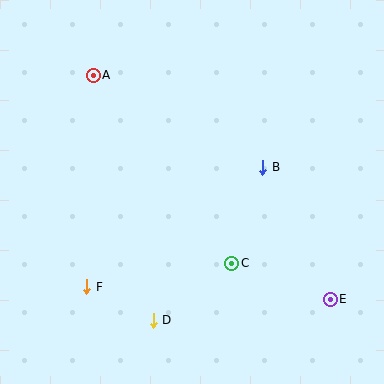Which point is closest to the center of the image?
Point B at (263, 167) is closest to the center.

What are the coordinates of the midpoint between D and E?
The midpoint between D and E is at (242, 310).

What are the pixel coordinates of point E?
Point E is at (330, 299).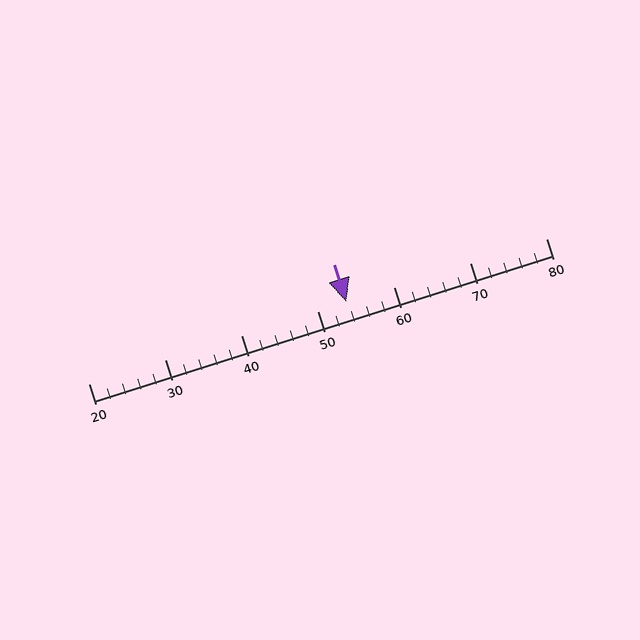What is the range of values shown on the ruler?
The ruler shows values from 20 to 80.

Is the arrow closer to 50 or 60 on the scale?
The arrow is closer to 50.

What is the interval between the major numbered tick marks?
The major tick marks are spaced 10 units apart.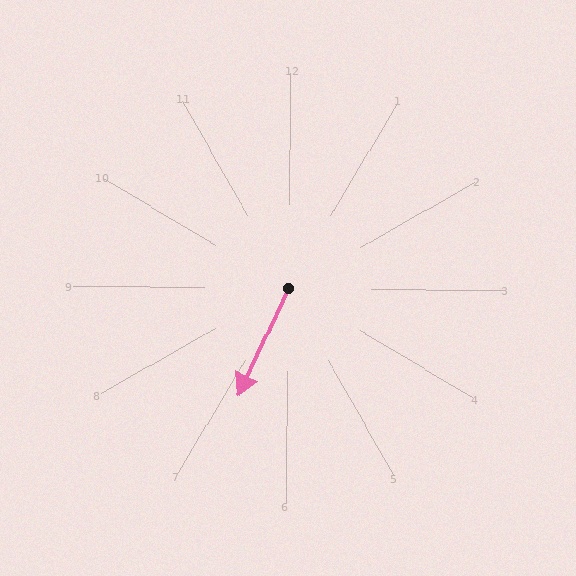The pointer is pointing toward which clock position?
Roughly 7 o'clock.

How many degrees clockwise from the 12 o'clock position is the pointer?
Approximately 205 degrees.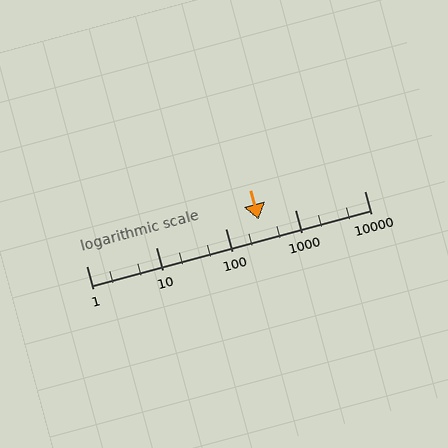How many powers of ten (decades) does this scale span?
The scale spans 4 decades, from 1 to 10000.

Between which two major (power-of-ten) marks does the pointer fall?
The pointer is between 100 and 1000.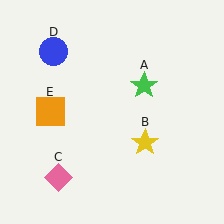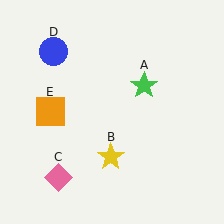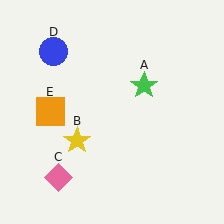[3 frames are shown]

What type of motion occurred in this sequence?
The yellow star (object B) rotated clockwise around the center of the scene.